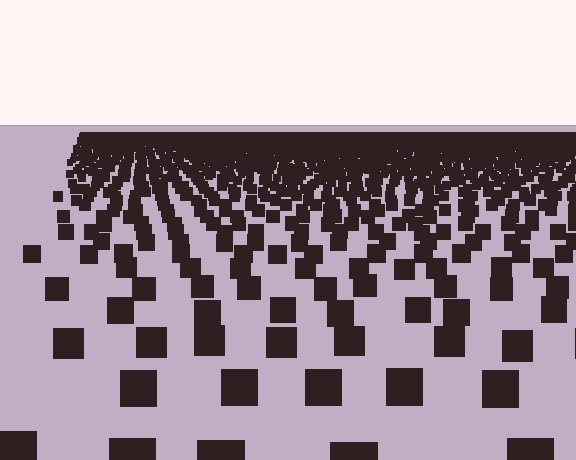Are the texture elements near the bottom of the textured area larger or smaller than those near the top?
Larger. Near the bottom, elements are closer to the viewer and appear at a bigger on-screen size.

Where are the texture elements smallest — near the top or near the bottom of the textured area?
Near the top.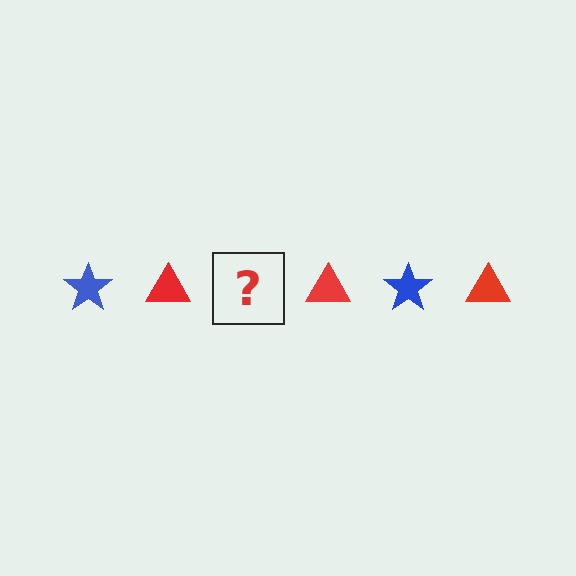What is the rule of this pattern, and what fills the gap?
The rule is that the pattern alternates between blue star and red triangle. The gap should be filled with a blue star.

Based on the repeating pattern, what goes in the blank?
The blank should be a blue star.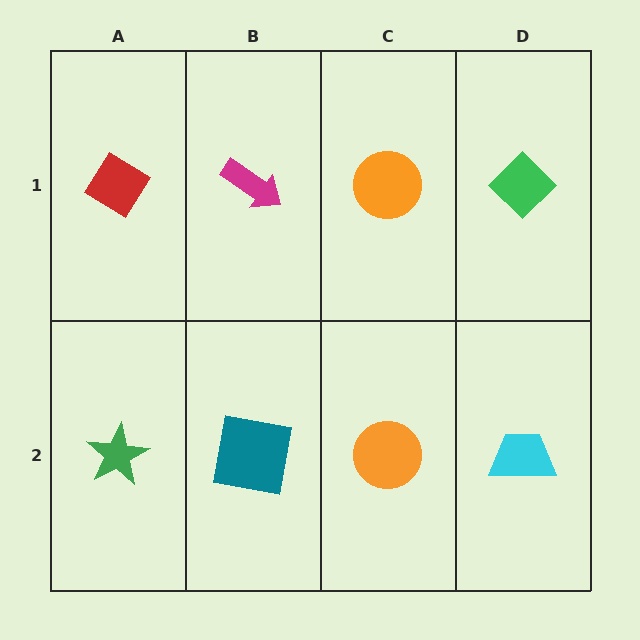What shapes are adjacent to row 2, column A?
A red diamond (row 1, column A), a teal square (row 2, column B).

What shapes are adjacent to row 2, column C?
An orange circle (row 1, column C), a teal square (row 2, column B), a cyan trapezoid (row 2, column D).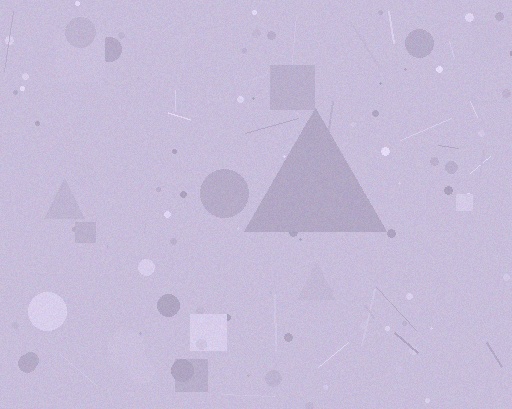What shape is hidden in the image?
A triangle is hidden in the image.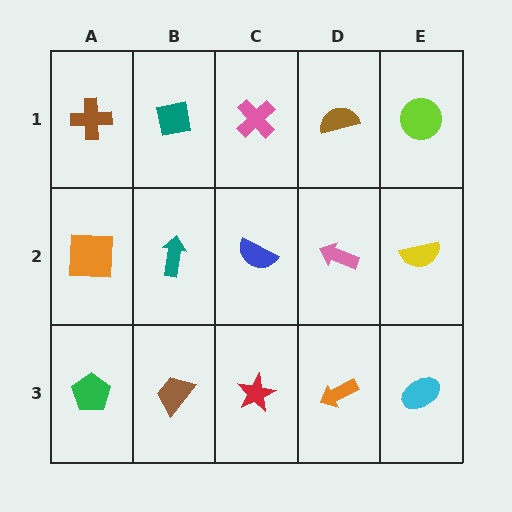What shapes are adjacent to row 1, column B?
A teal arrow (row 2, column B), a brown cross (row 1, column A), a pink cross (row 1, column C).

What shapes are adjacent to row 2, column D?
A brown semicircle (row 1, column D), an orange arrow (row 3, column D), a blue semicircle (row 2, column C), a yellow semicircle (row 2, column E).